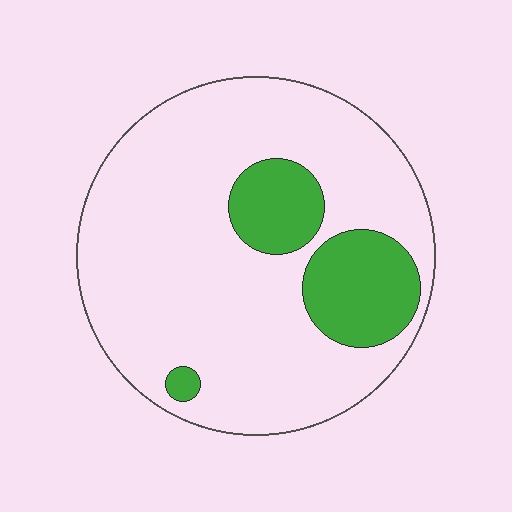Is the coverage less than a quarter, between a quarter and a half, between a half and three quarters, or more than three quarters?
Less than a quarter.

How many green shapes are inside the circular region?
3.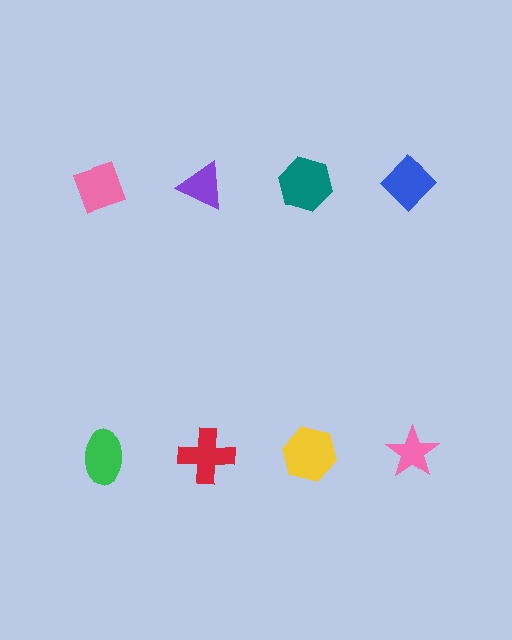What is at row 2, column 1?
A green ellipse.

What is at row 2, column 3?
A yellow hexagon.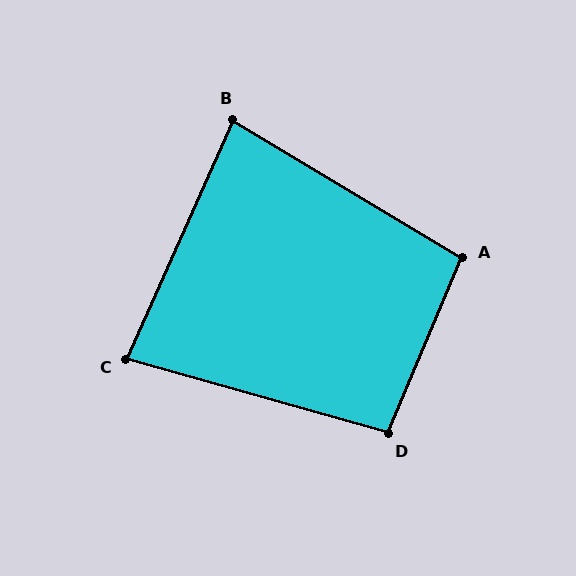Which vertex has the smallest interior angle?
C, at approximately 82 degrees.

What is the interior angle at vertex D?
Approximately 97 degrees (obtuse).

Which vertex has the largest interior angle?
A, at approximately 98 degrees.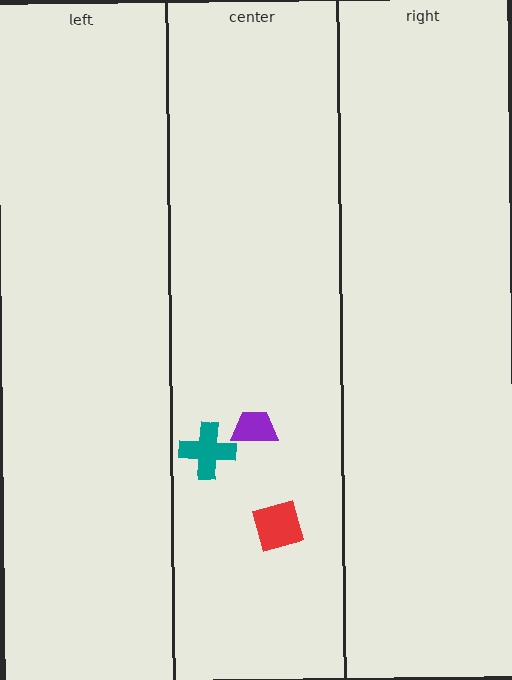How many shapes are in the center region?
3.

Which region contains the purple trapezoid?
The center region.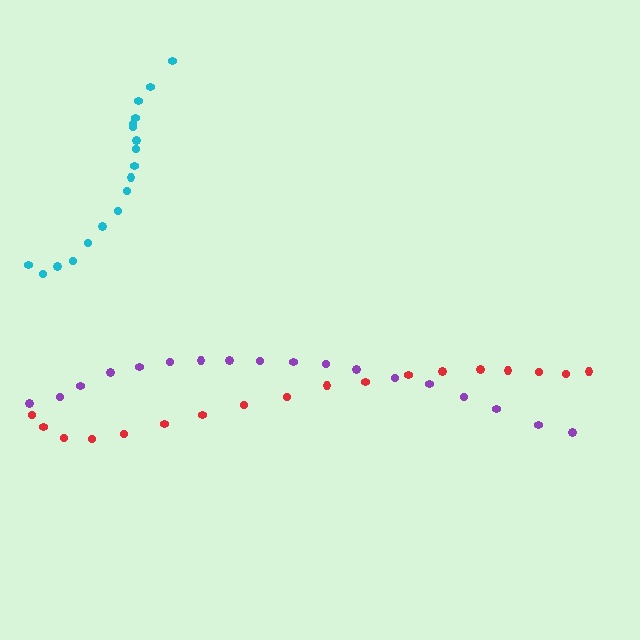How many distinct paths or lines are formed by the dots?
There are 3 distinct paths.